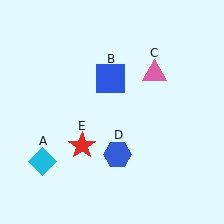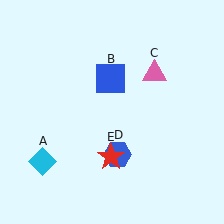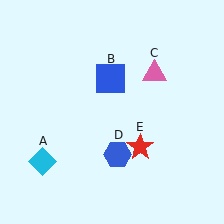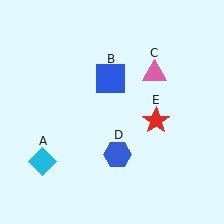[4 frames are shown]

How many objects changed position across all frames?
1 object changed position: red star (object E).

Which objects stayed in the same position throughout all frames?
Cyan diamond (object A) and blue square (object B) and pink triangle (object C) and blue hexagon (object D) remained stationary.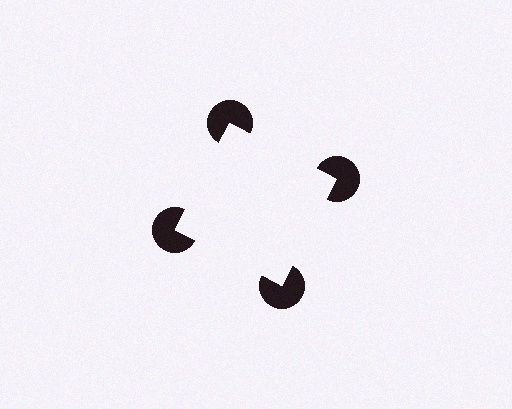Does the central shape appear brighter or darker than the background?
It typically appears slightly brighter than the background, even though no actual brightness change is drawn.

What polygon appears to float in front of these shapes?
An illusory square — its edges are inferred from the aligned wedge cuts in the pac-man discs, not physically drawn.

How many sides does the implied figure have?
4 sides.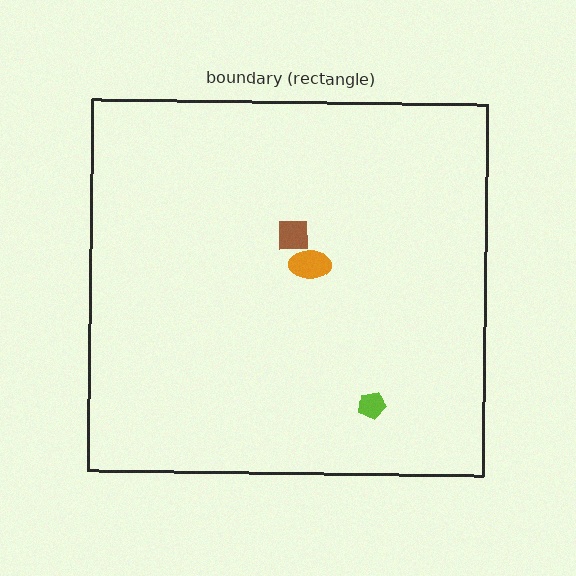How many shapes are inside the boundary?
3 inside, 0 outside.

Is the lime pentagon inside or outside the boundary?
Inside.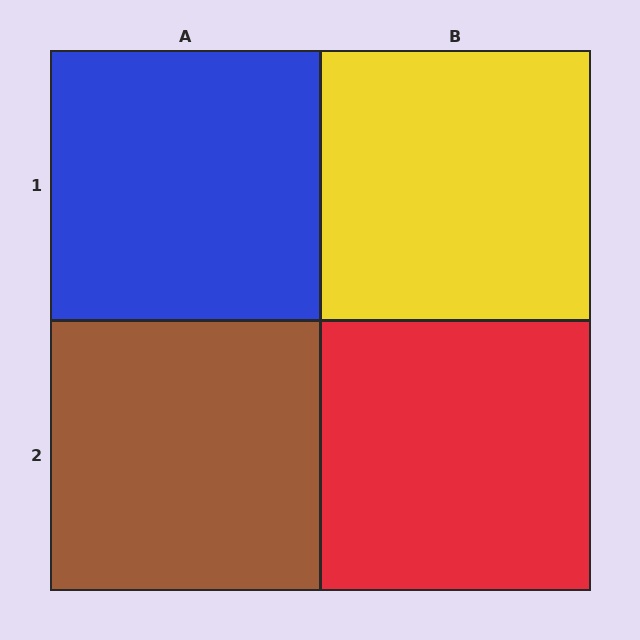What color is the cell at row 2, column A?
Brown.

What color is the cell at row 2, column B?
Red.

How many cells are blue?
1 cell is blue.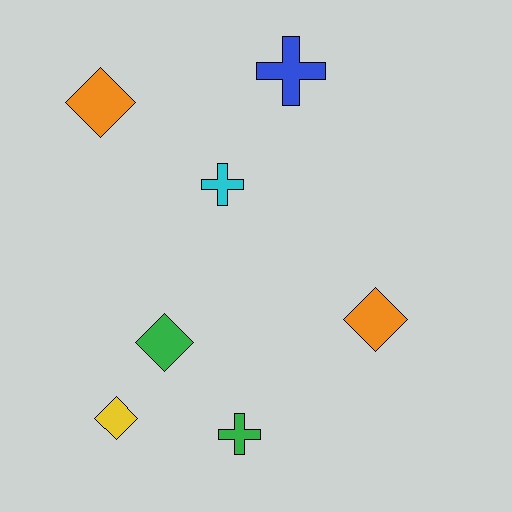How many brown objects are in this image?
There are no brown objects.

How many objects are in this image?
There are 7 objects.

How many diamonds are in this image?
There are 4 diamonds.